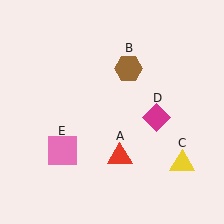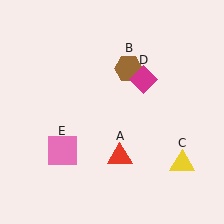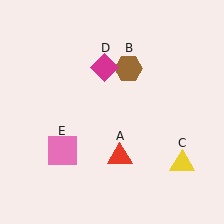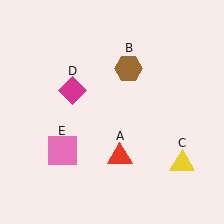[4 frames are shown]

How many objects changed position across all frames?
1 object changed position: magenta diamond (object D).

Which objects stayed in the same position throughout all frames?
Red triangle (object A) and brown hexagon (object B) and yellow triangle (object C) and pink square (object E) remained stationary.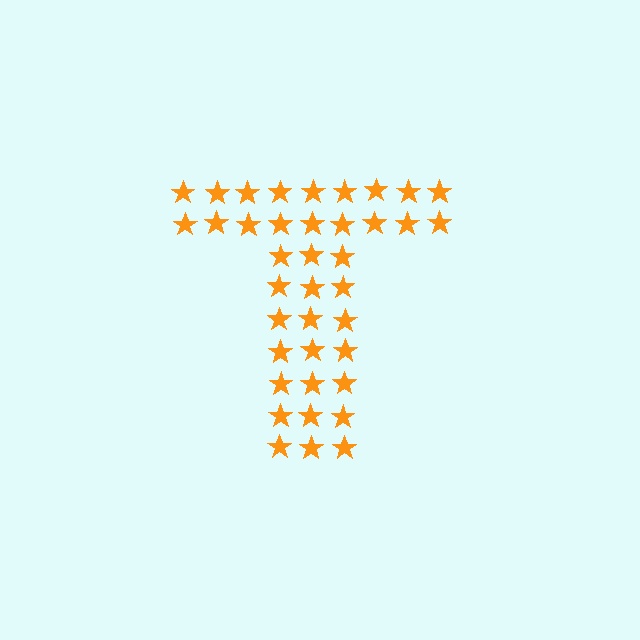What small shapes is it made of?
It is made of small stars.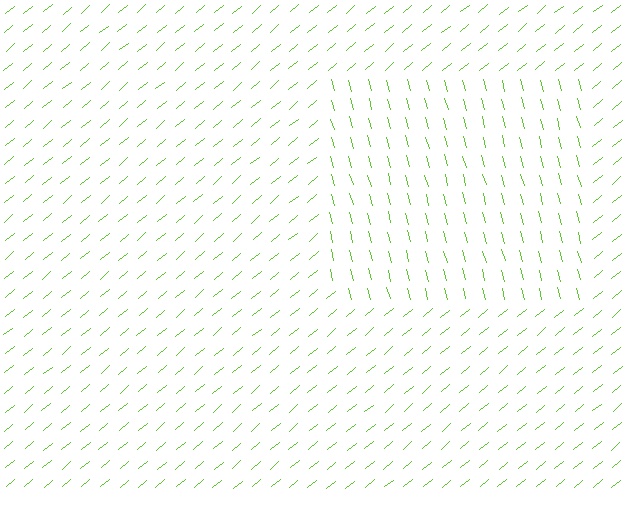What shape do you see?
I see a rectangle.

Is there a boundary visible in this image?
Yes, there is a texture boundary formed by a change in line orientation.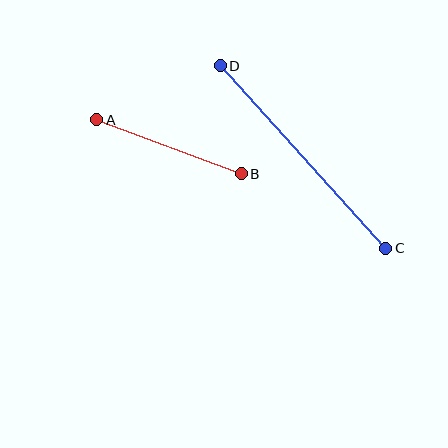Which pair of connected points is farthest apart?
Points C and D are farthest apart.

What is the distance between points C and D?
The distance is approximately 247 pixels.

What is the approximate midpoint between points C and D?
The midpoint is at approximately (303, 157) pixels.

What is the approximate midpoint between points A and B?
The midpoint is at approximately (169, 147) pixels.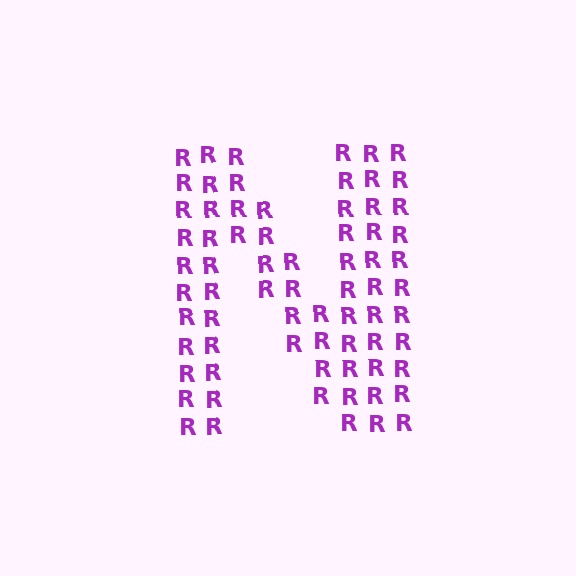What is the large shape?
The large shape is the letter N.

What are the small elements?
The small elements are letter R's.